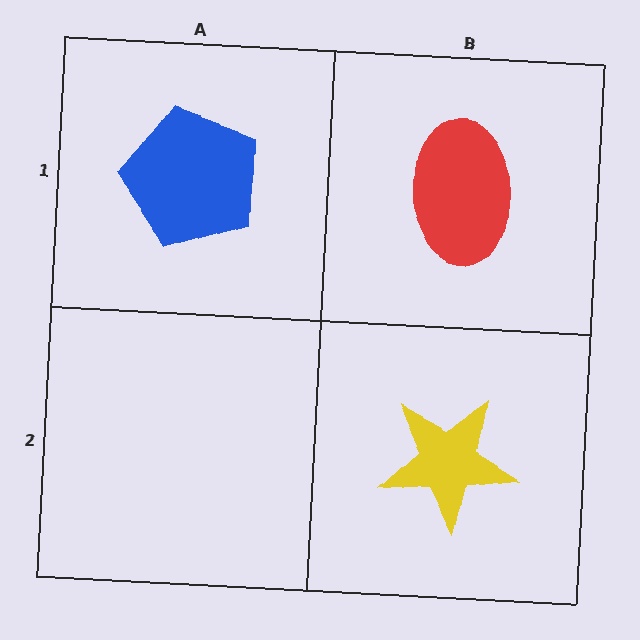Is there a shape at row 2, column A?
No, that cell is empty.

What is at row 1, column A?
A blue pentagon.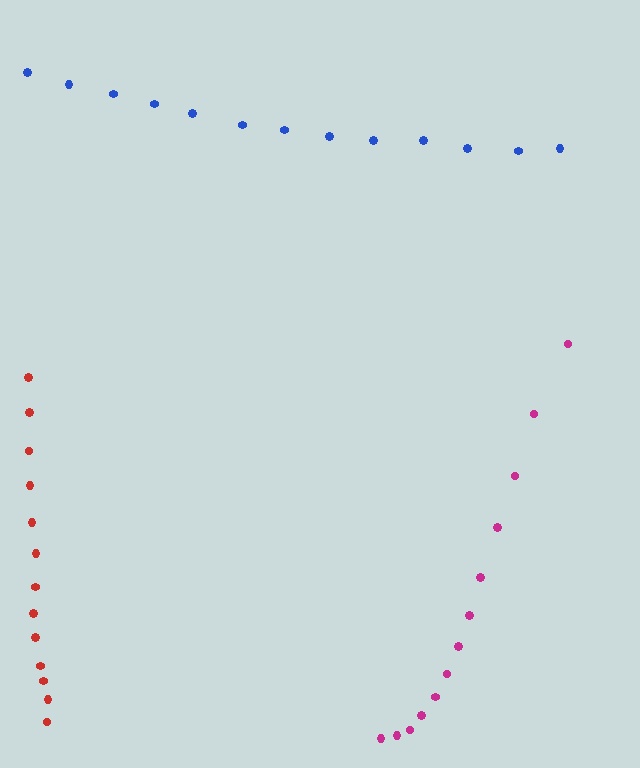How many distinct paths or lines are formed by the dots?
There are 3 distinct paths.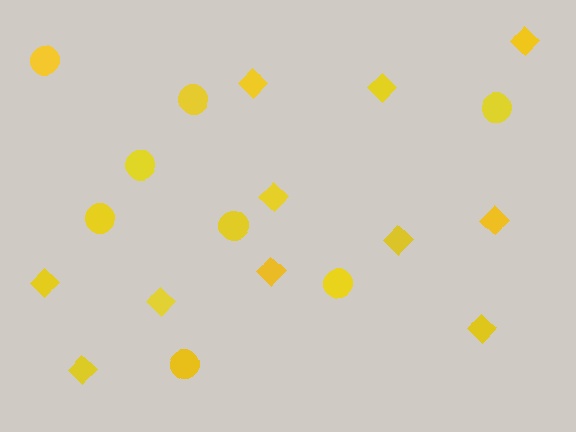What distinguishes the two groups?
There are 2 groups: one group of circles (8) and one group of diamonds (11).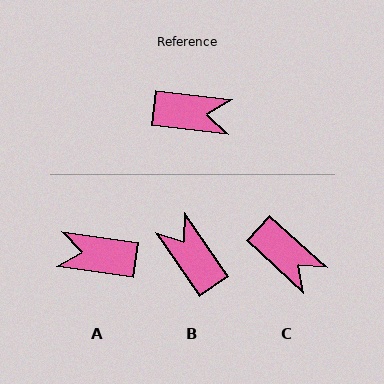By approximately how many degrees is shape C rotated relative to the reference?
Approximately 36 degrees clockwise.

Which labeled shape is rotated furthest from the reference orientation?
A, about 178 degrees away.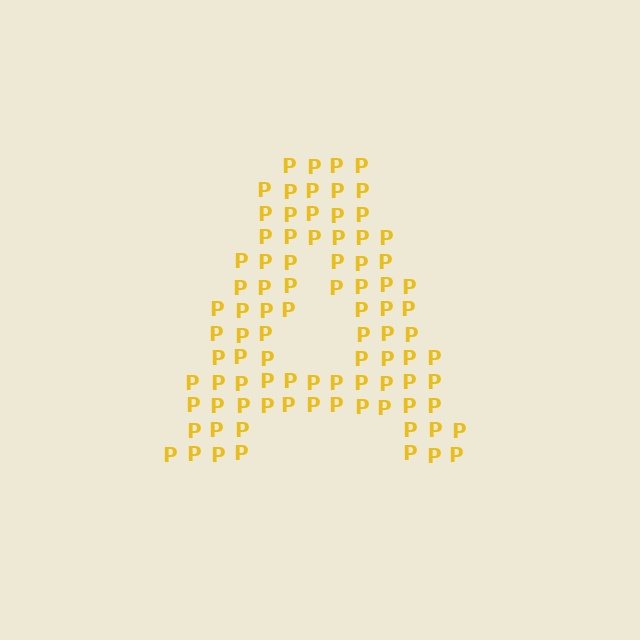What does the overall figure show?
The overall figure shows the letter A.